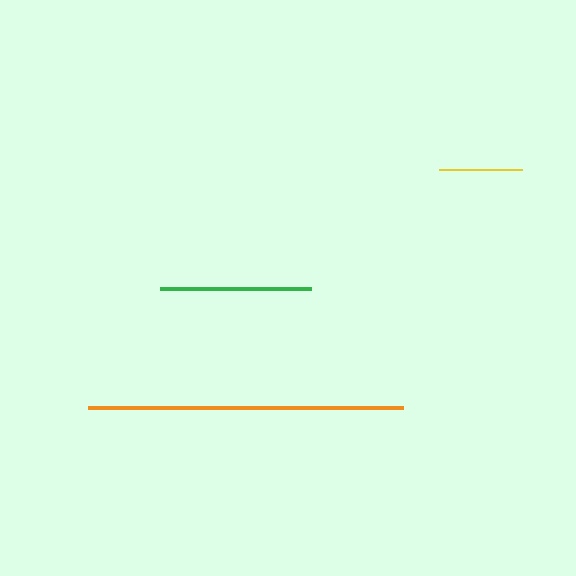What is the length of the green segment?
The green segment is approximately 151 pixels long.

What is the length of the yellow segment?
The yellow segment is approximately 83 pixels long.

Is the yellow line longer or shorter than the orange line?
The orange line is longer than the yellow line.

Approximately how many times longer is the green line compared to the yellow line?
The green line is approximately 1.8 times the length of the yellow line.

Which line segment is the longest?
The orange line is the longest at approximately 315 pixels.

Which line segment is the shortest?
The yellow line is the shortest at approximately 83 pixels.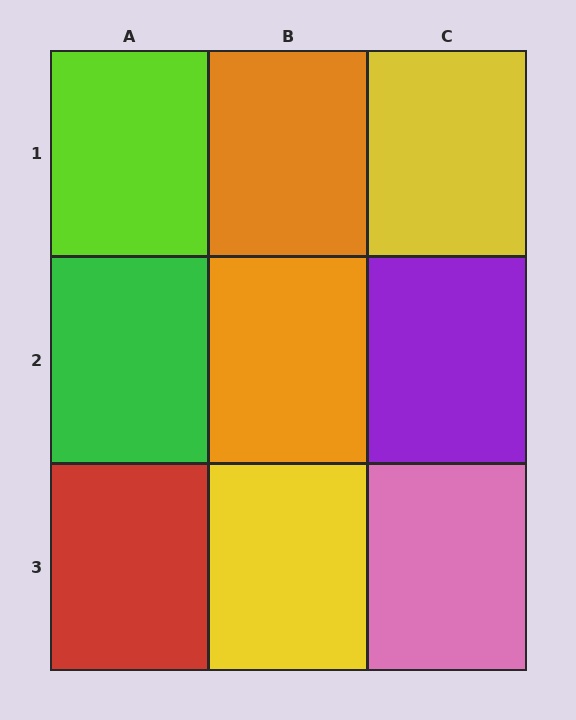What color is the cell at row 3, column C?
Pink.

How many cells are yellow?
2 cells are yellow.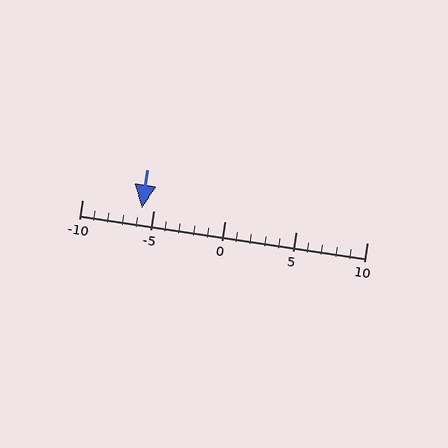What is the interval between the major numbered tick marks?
The major tick marks are spaced 5 units apart.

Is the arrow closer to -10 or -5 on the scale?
The arrow is closer to -5.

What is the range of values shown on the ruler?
The ruler shows values from -10 to 10.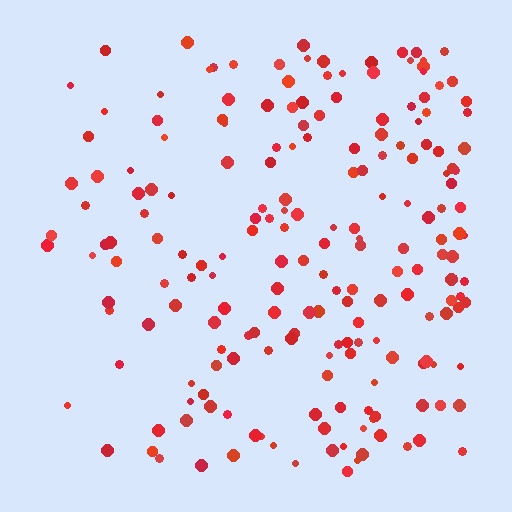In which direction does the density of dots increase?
From left to right, with the right side densest.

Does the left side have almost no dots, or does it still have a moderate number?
Still a moderate number, just noticeably fewer than the right.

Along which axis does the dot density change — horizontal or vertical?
Horizontal.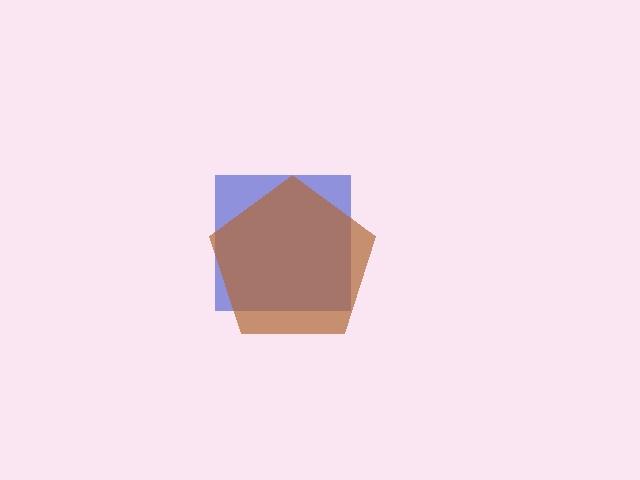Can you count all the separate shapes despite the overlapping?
Yes, there are 2 separate shapes.